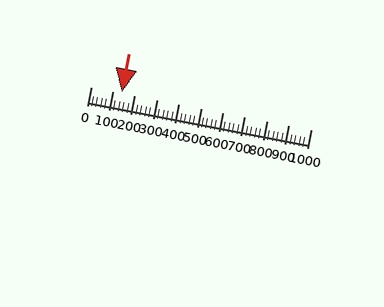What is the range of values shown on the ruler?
The ruler shows values from 0 to 1000.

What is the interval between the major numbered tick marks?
The major tick marks are spaced 100 units apart.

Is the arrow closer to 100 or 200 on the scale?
The arrow is closer to 100.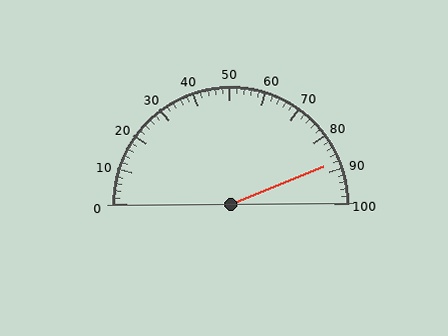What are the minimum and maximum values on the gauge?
The gauge ranges from 0 to 100.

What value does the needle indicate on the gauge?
The needle indicates approximately 88.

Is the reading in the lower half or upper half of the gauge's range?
The reading is in the upper half of the range (0 to 100).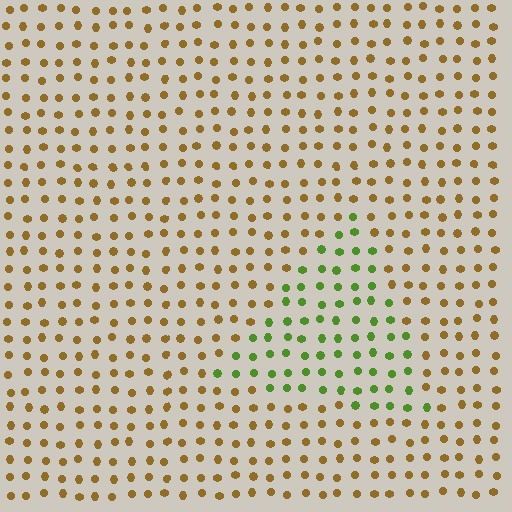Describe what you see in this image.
The image is filled with small brown elements in a uniform arrangement. A triangle-shaped region is visible where the elements are tinted to a slightly different hue, forming a subtle color boundary.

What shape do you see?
I see a triangle.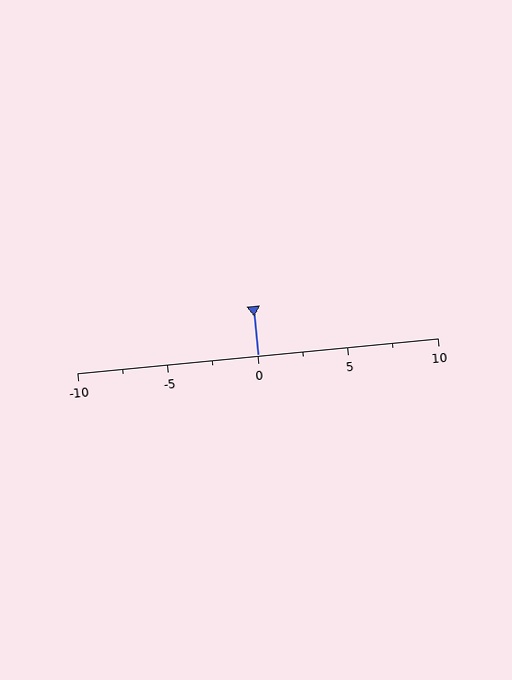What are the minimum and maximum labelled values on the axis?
The axis runs from -10 to 10.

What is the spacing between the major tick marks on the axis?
The major ticks are spaced 5 apart.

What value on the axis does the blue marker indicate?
The marker indicates approximately 0.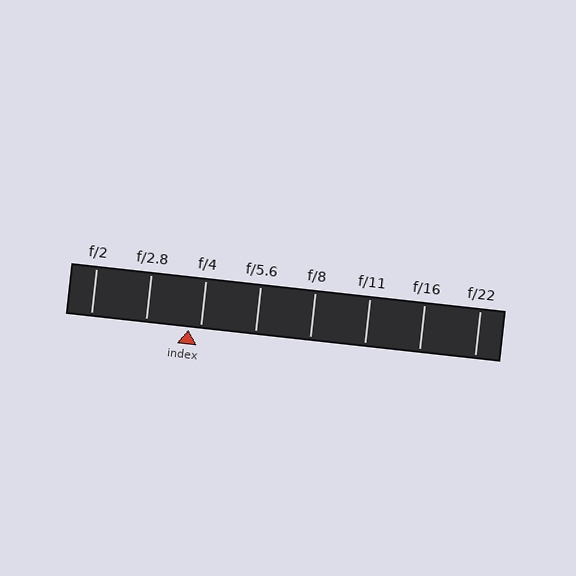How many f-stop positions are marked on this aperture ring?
There are 8 f-stop positions marked.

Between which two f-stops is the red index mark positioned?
The index mark is between f/2.8 and f/4.